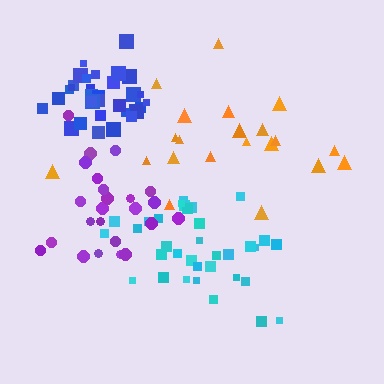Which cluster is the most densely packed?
Blue.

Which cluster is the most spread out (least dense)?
Orange.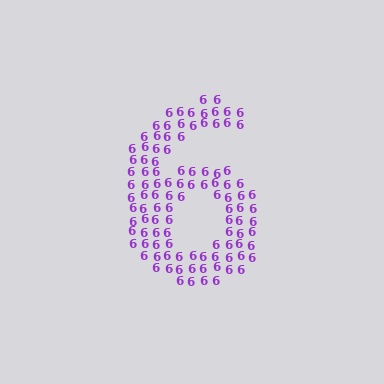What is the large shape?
The large shape is the digit 6.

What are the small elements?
The small elements are digit 6's.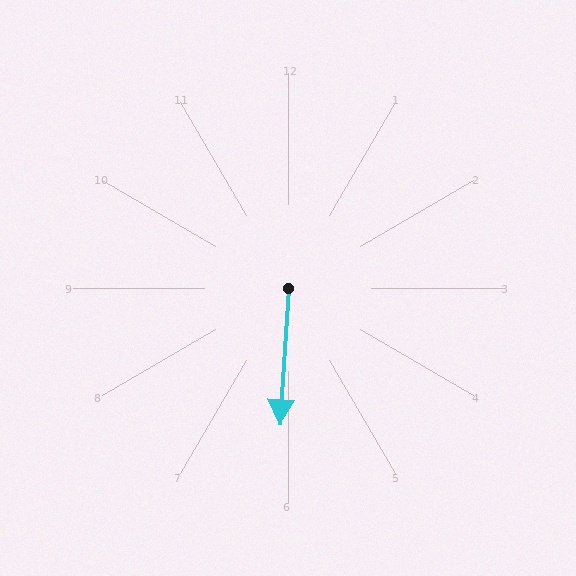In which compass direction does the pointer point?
South.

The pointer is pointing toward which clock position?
Roughly 6 o'clock.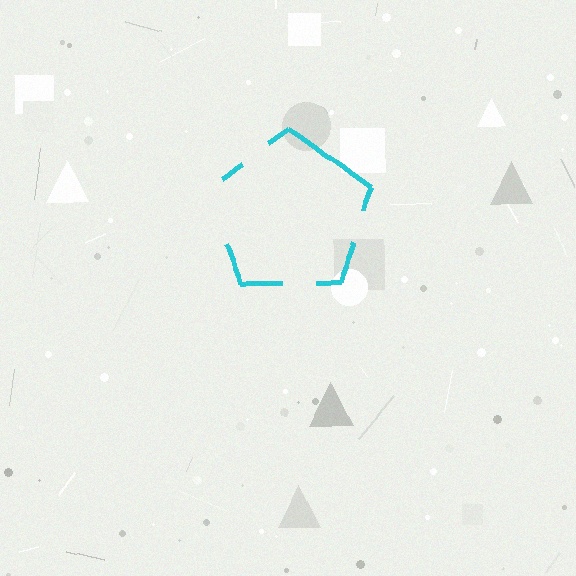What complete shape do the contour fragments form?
The contour fragments form a pentagon.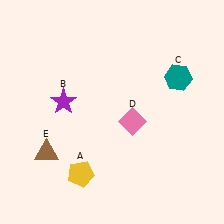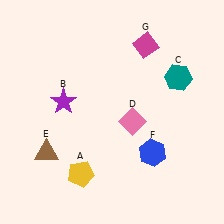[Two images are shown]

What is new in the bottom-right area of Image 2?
A blue hexagon (F) was added in the bottom-right area of Image 2.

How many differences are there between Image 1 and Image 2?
There are 2 differences between the two images.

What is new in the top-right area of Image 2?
A magenta diamond (G) was added in the top-right area of Image 2.